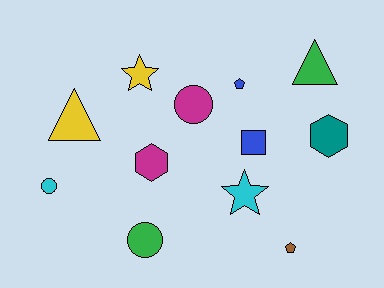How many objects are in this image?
There are 12 objects.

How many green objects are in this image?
There are 2 green objects.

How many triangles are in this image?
There are 2 triangles.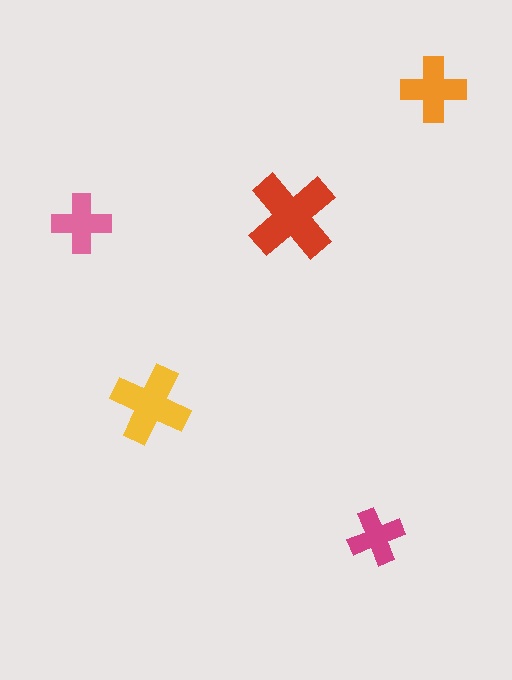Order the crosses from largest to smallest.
the red one, the yellow one, the orange one, the pink one, the magenta one.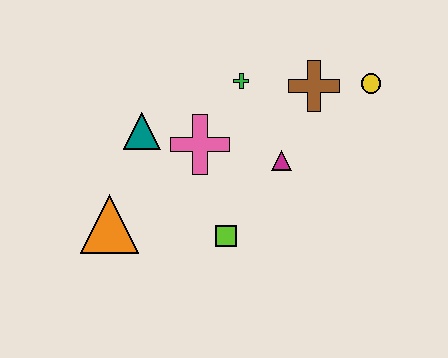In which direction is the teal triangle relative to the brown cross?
The teal triangle is to the left of the brown cross.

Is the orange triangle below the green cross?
Yes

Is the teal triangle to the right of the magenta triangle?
No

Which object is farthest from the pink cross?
The yellow circle is farthest from the pink cross.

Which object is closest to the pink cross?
The teal triangle is closest to the pink cross.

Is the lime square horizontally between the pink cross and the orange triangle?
No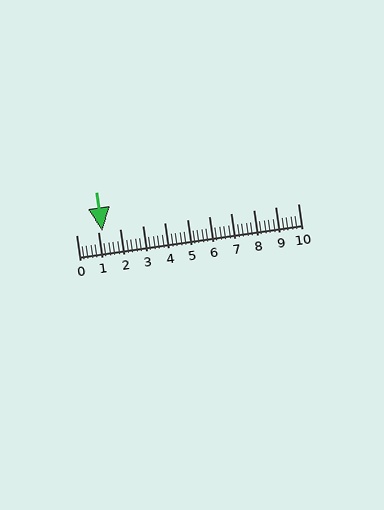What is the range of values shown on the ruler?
The ruler shows values from 0 to 10.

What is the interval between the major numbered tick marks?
The major tick marks are spaced 1 units apart.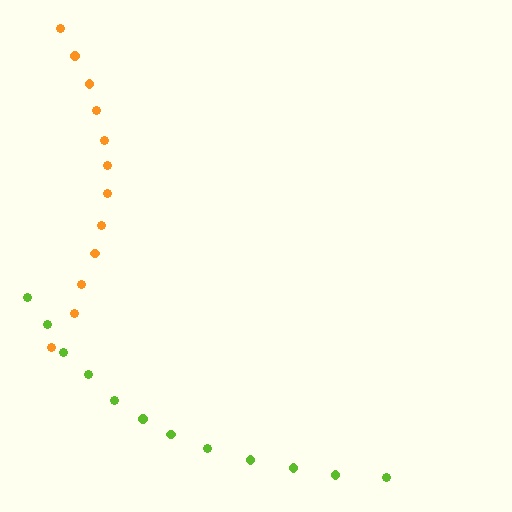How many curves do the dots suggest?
There are 2 distinct paths.